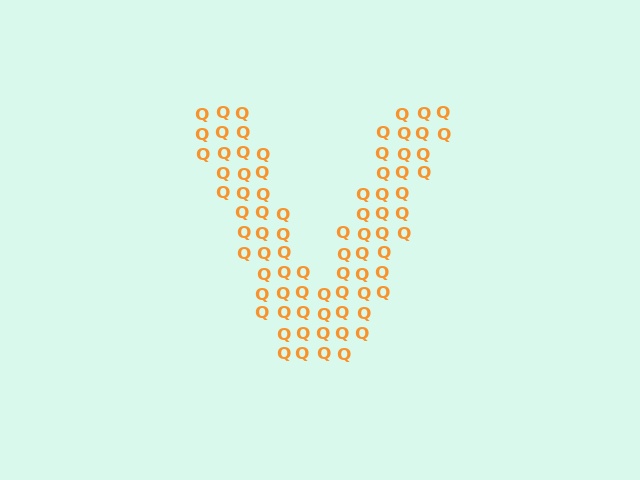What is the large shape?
The large shape is the letter V.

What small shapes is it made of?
It is made of small letter Q's.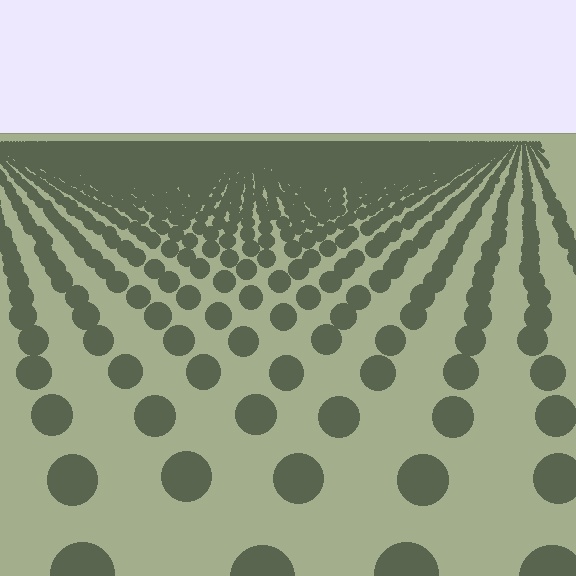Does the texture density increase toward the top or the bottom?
Density increases toward the top.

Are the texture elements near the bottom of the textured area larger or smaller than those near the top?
Larger. Near the bottom, elements are closer to the viewer and appear at a bigger on-screen size.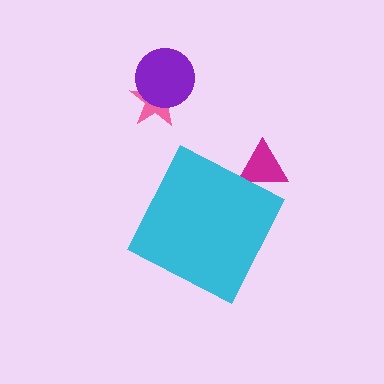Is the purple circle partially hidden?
No, the purple circle is fully visible.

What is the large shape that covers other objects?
A cyan diamond.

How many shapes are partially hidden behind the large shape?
1 shape is partially hidden.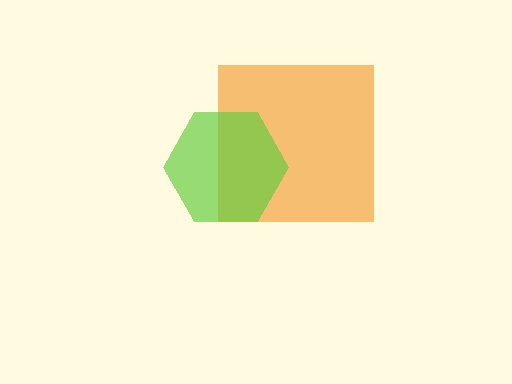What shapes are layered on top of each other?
The layered shapes are: an orange square, a lime hexagon.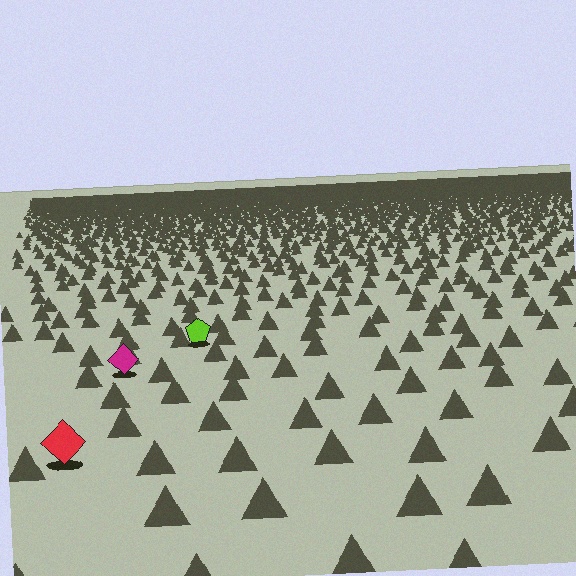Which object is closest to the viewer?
The red diamond is closest. The texture marks near it are larger and more spread out.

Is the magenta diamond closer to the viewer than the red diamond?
No. The red diamond is closer — you can tell from the texture gradient: the ground texture is coarser near it.